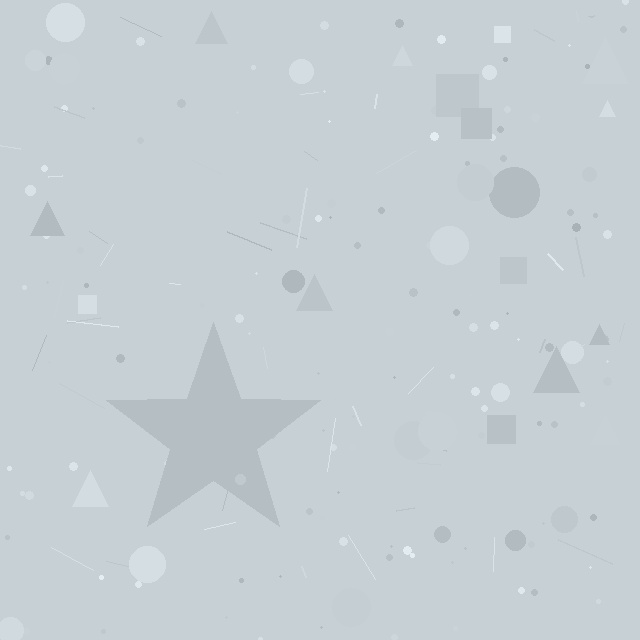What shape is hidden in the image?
A star is hidden in the image.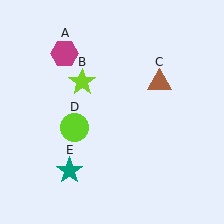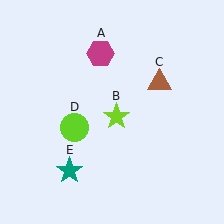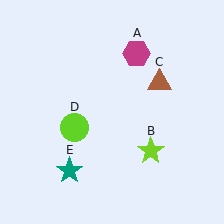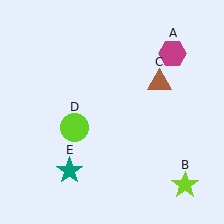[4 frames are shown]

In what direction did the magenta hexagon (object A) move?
The magenta hexagon (object A) moved right.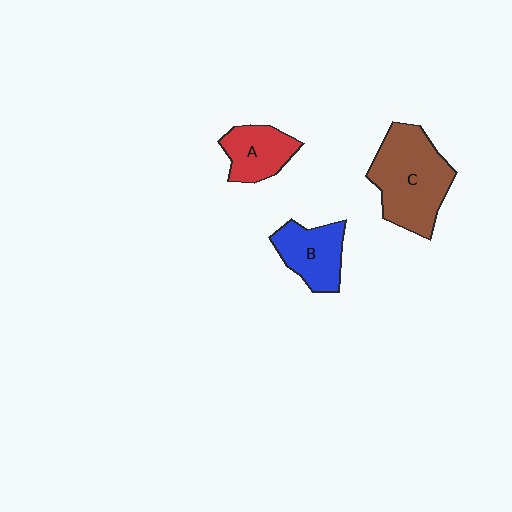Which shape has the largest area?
Shape C (brown).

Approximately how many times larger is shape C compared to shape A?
Approximately 1.9 times.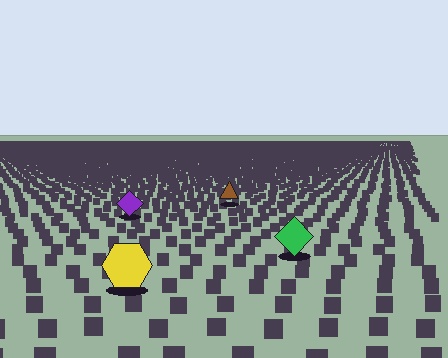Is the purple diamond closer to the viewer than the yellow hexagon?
No. The yellow hexagon is closer — you can tell from the texture gradient: the ground texture is coarser near it.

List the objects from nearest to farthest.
From nearest to farthest: the yellow hexagon, the green diamond, the purple diamond, the brown triangle.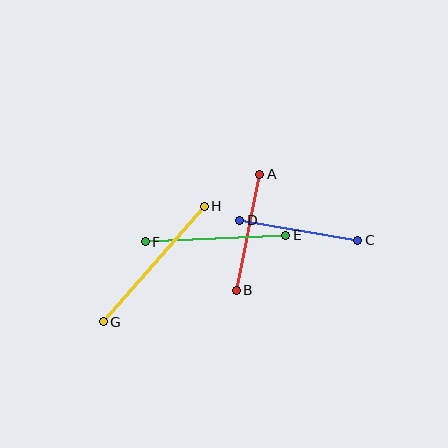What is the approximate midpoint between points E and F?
The midpoint is at approximately (216, 238) pixels.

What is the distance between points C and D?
The distance is approximately 120 pixels.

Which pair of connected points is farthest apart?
Points G and H are farthest apart.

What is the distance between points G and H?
The distance is approximately 153 pixels.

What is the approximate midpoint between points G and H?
The midpoint is at approximately (154, 264) pixels.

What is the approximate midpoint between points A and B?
The midpoint is at approximately (248, 232) pixels.